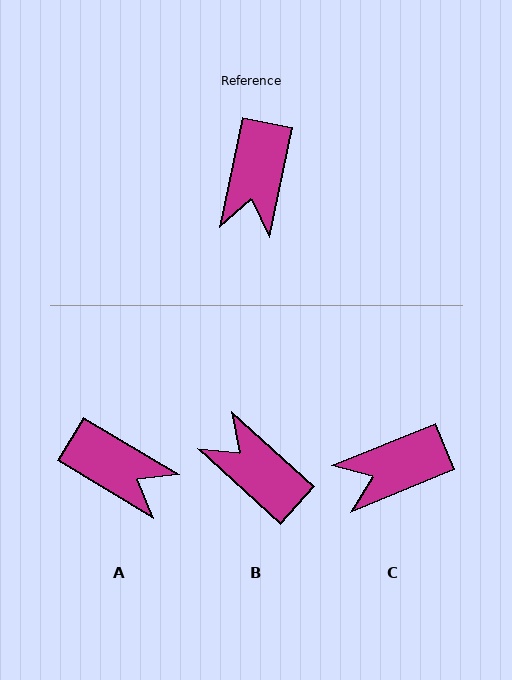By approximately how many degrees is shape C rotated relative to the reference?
Approximately 56 degrees clockwise.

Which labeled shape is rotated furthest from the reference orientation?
B, about 121 degrees away.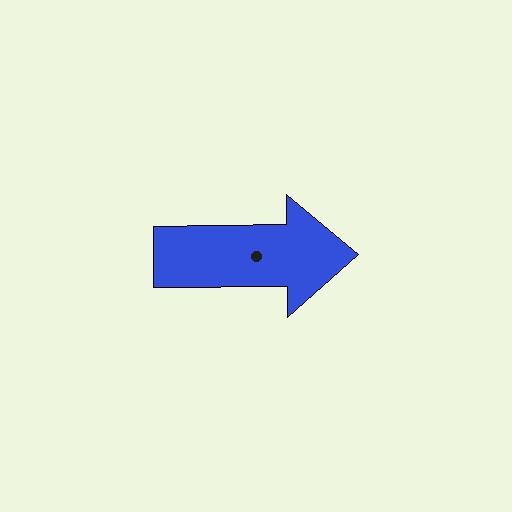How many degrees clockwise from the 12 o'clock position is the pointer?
Approximately 89 degrees.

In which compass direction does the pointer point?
East.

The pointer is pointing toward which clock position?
Roughly 3 o'clock.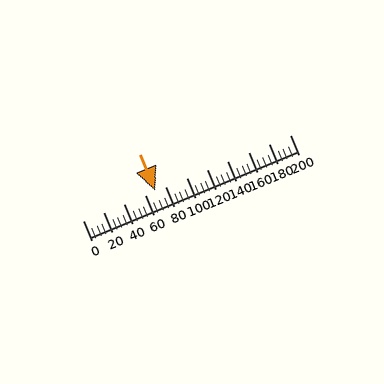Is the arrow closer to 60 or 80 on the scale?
The arrow is closer to 80.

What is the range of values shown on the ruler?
The ruler shows values from 0 to 200.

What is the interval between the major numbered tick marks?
The major tick marks are spaced 20 units apart.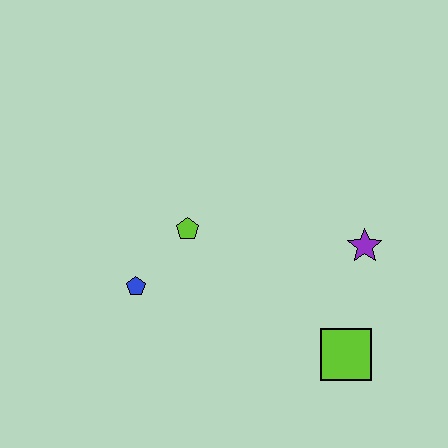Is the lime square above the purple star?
No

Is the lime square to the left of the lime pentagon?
No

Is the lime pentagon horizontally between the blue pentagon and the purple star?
Yes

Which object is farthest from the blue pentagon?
The purple star is farthest from the blue pentagon.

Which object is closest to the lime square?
The purple star is closest to the lime square.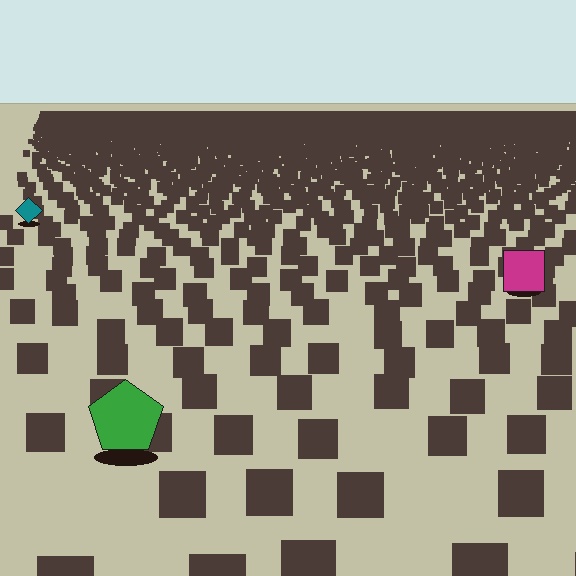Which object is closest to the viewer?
The green pentagon is closest. The texture marks near it are larger and more spread out.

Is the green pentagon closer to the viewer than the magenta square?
Yes. The green pentagon is closer — you can tell from the texture gradient: the ground texture is coarser near it.